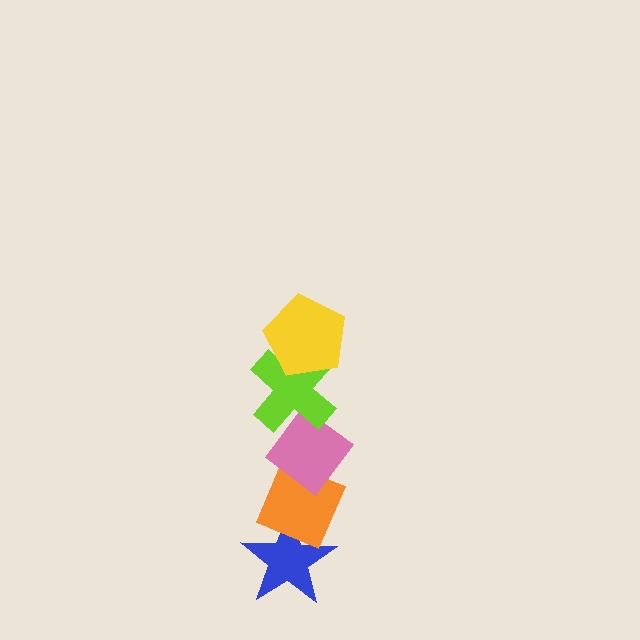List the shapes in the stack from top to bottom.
From top to bottom: the yellow pentagon, the lime cross, the pink diamond, the orange diamond, the blue star.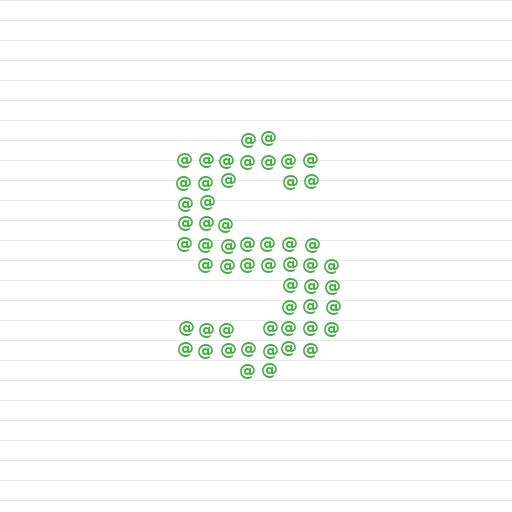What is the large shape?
The large shape is the letter S.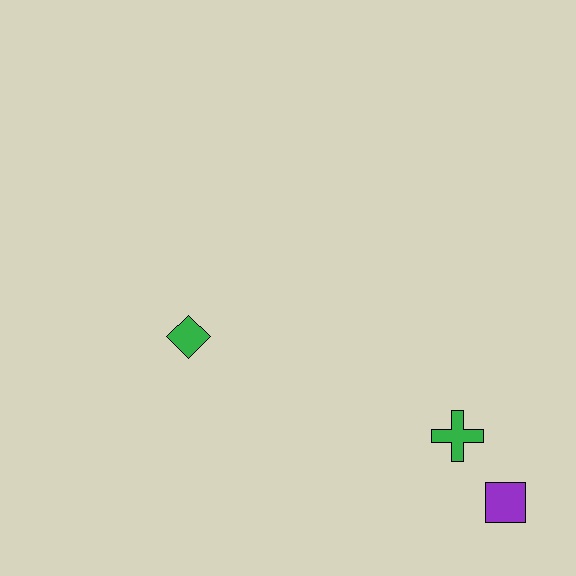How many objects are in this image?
There are 3 objects.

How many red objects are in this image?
There are no red objects.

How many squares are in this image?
There is 1 square.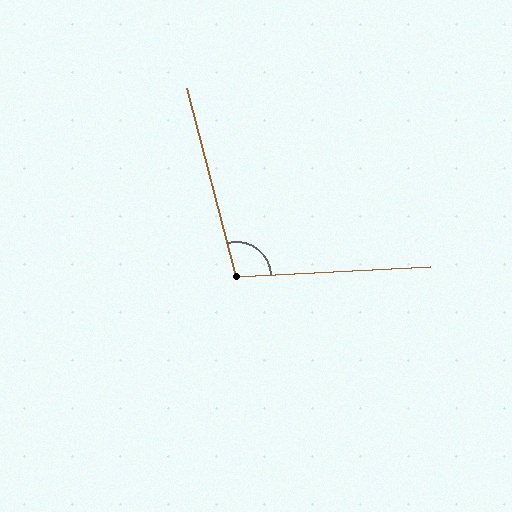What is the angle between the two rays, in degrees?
Approximately 102 degrees.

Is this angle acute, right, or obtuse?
It is obtuse.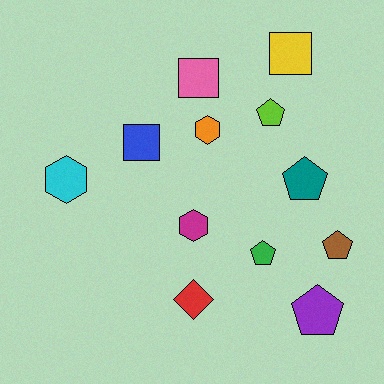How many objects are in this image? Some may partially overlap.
There are 12 objects.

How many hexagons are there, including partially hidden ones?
There are 3 hexagons.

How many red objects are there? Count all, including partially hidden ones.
There is 1 red object.